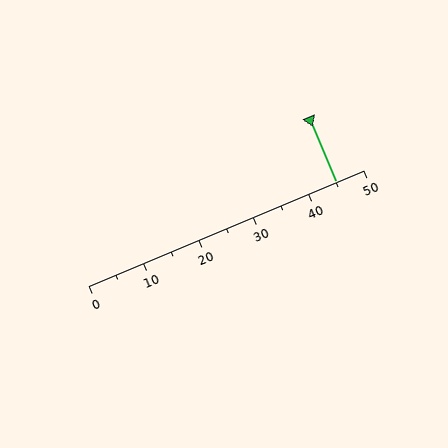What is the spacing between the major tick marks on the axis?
The major ticks are spaced 10 apart.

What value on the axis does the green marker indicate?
The marker indicates approximately 45.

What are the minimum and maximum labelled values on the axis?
The axis runs from 0 to 50.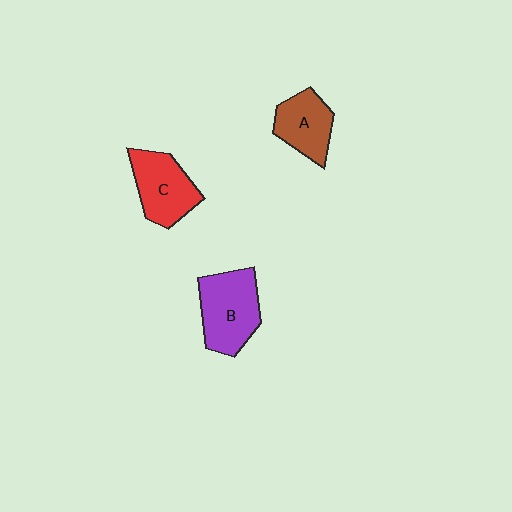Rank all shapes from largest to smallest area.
From largest to smallest: B (purple), C (red), A (brown).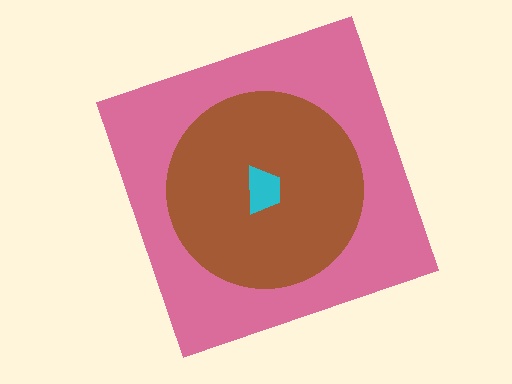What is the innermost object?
The cyan trapezoid.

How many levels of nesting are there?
3.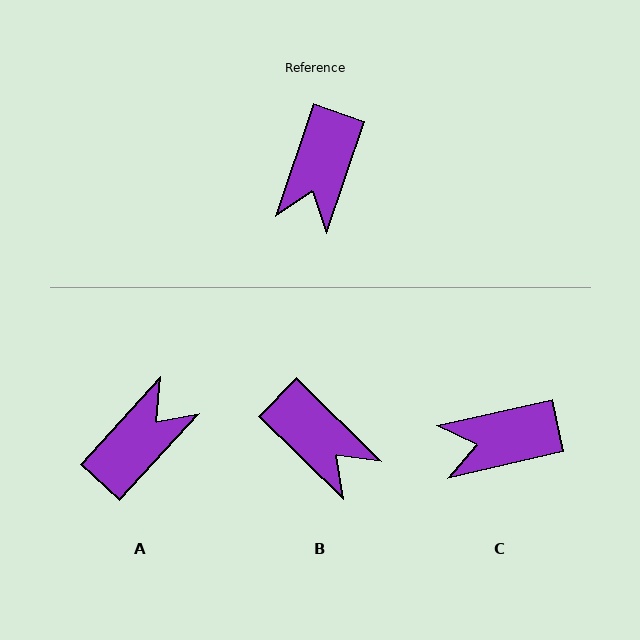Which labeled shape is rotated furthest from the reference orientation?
A, about 156 degrees away.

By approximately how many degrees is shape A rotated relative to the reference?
Approximately 156 degrees counter-clockwise.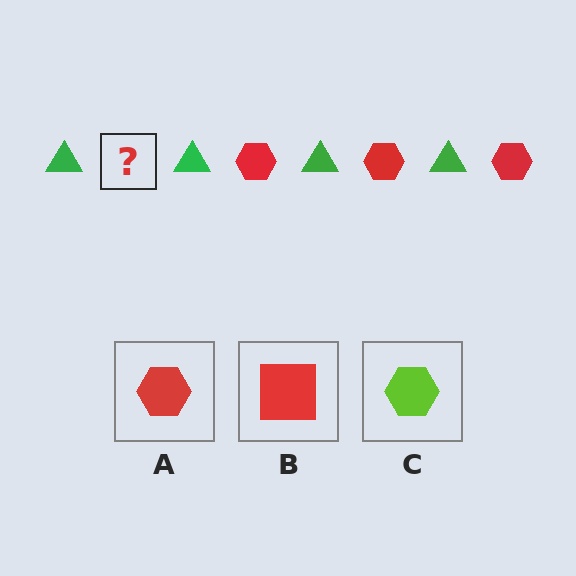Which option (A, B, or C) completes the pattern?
A.